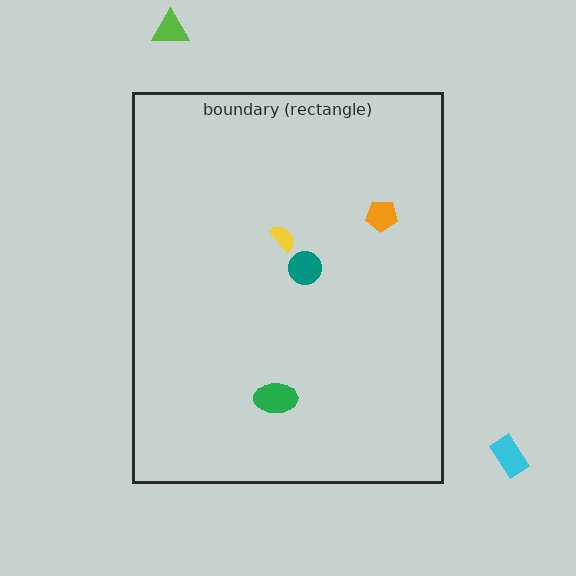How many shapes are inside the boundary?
4 inside, 2 outside.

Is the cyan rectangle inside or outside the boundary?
Outside.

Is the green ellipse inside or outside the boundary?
Inside.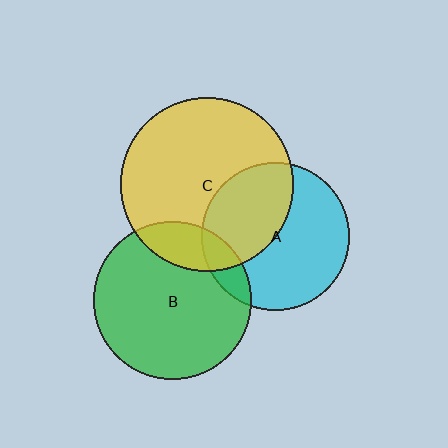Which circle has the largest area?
Circle C (yellow).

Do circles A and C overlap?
Yes.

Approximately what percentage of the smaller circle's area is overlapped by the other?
Approximately 40%.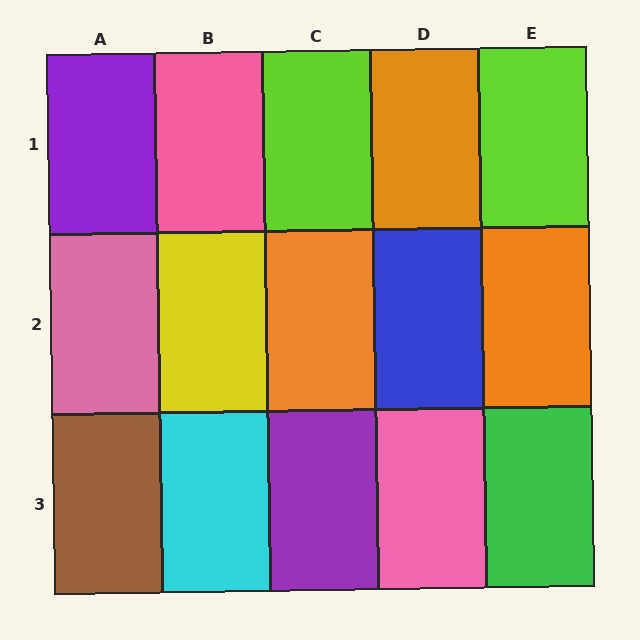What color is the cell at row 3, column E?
Green.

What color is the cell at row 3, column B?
Cyan.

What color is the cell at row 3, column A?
Brown.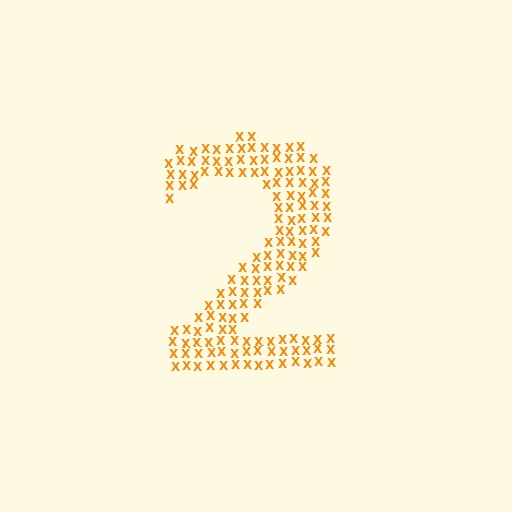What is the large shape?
The large shape is the digit 2.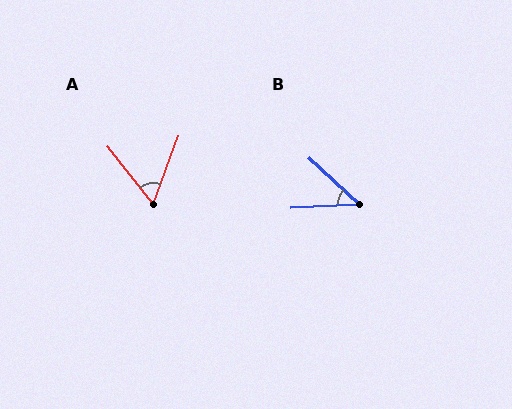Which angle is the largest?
A, at approximately 59 degrees.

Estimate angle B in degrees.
Approximately 45 degrees.